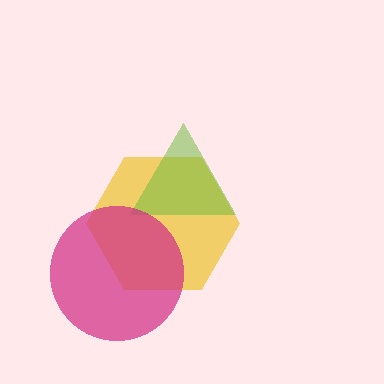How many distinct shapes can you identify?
There are 3 distinct shapes: a yellow hexagon, a lime triangle, a magenta circle.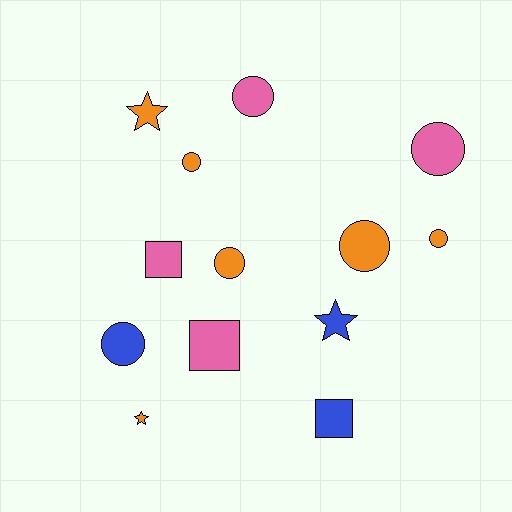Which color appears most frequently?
Orange, with 6 objects.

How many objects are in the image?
There are 13 objects.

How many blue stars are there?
There is 1 blue star.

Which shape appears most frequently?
Circle, with 7 objects.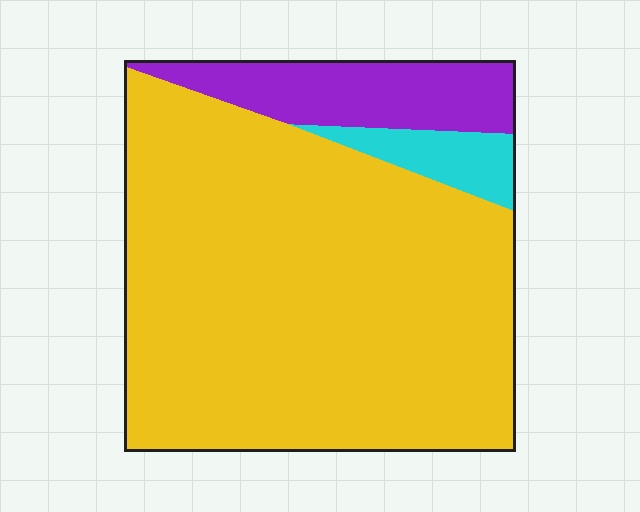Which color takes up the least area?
Cyan, at roughly 5%.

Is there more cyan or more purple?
Purple.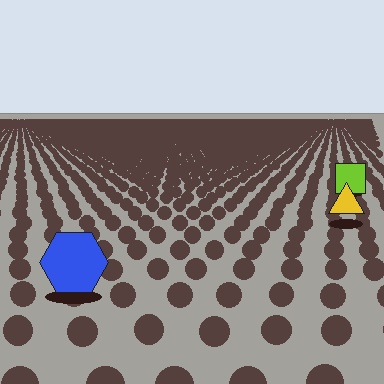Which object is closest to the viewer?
The blue hexagon is closest. The texture marks near it are larger and more spread out.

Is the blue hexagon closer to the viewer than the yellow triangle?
Yes. The blue hexagon is closer — you can tell from the texture gradient: the ground texture is coarser near it.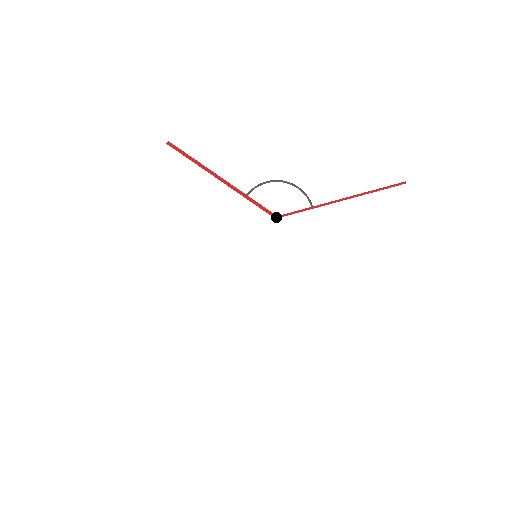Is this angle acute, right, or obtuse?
It is obtuse.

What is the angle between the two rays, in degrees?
Approximately 130 degrees.